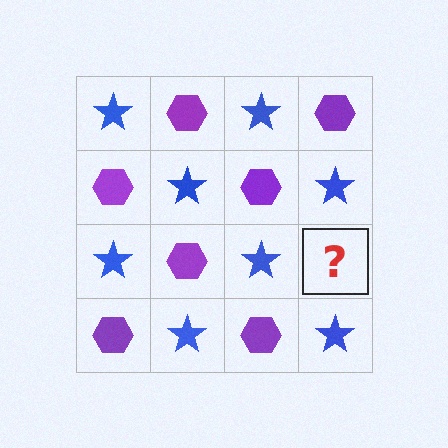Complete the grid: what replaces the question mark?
The question mark should be replaced with a purple hexagon.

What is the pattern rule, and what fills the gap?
The rule is that it alternates blue star and purple hexagon in a checkerboard pattern. The gap should be filled with a purple hexagon.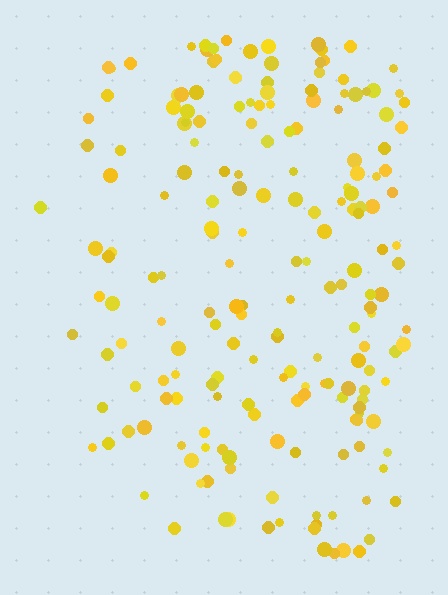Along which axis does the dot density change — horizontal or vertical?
Horizontal.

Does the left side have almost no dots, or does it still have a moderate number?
Still a moderate number, just noticeably fewer than the right.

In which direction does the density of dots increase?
From left to right, with the right side densest.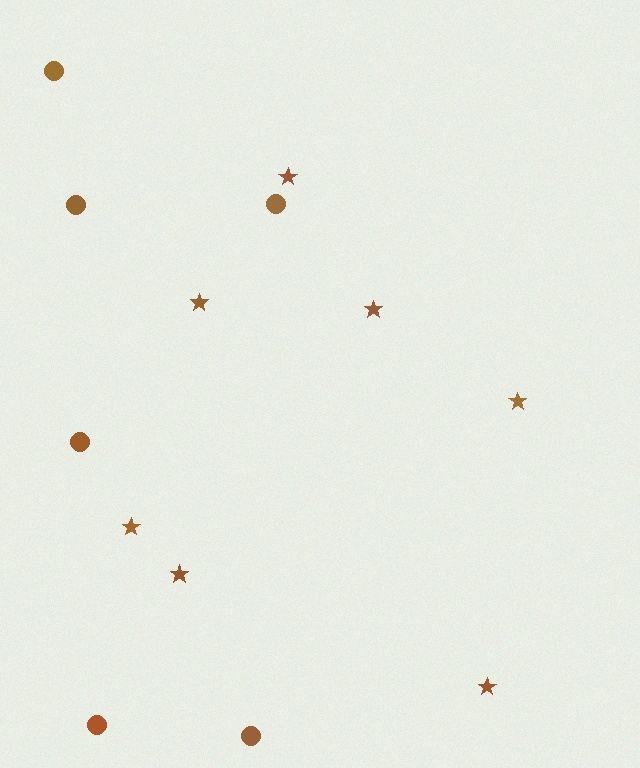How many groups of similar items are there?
There are 2 groups: one group of stars (7) and one group of circles (6).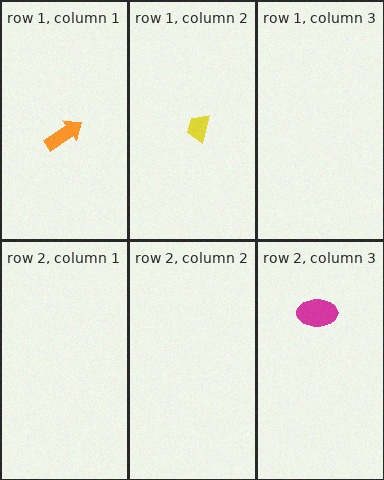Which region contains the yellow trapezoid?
The row 1, column 2 region.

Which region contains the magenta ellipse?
The row 2, column 3 region.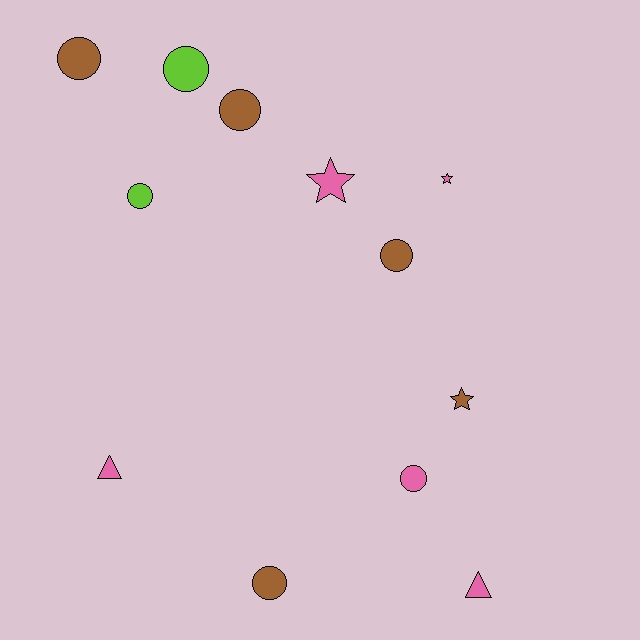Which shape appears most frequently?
Circle, with 7 objects.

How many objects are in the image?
There are 12 objects.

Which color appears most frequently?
Pink, with 5 objects.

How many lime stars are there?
There are no lime stars.